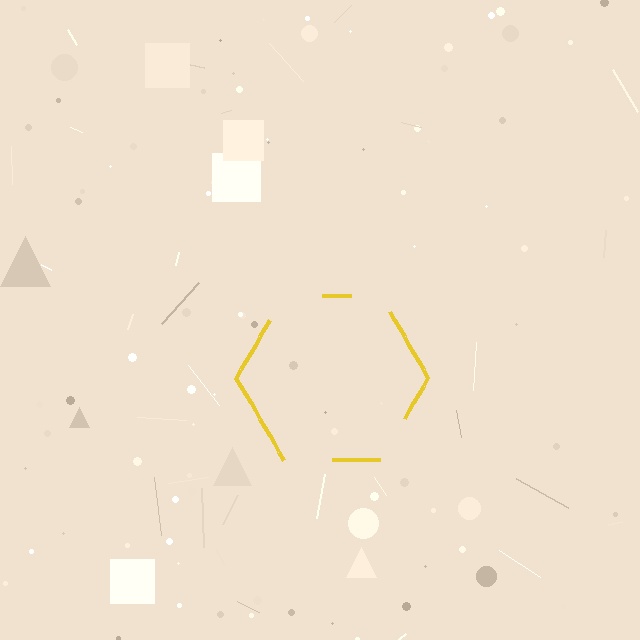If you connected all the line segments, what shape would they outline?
They would outline a hexagon.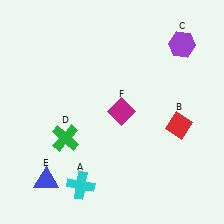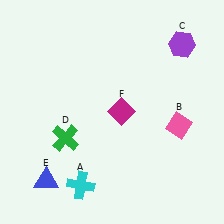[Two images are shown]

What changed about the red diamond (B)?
In Image 1, B is red. In Image 2, it changed to pink.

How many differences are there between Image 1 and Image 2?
There is 1 difference between the two images.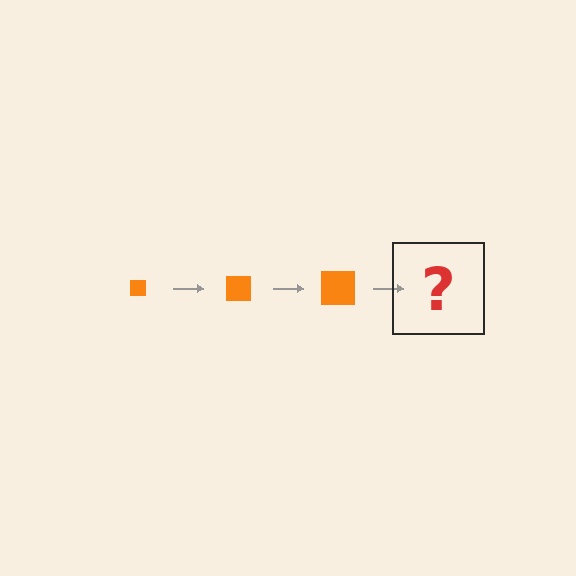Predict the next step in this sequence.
The next step is an orange square, larger than the previous one.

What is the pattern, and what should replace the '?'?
The pattern is that the square gets progressively larger each step. The '?' should be an orange square, larger than the previous one.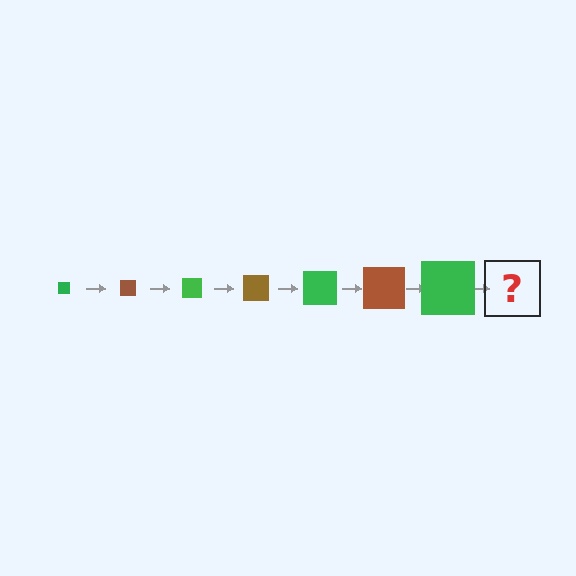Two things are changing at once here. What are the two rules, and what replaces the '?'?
The two rules are that the square grows larger each step and the color cycles through green and brown. The '?' should be a brown square, larger than the previous one.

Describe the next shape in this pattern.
It should be a brown square, larger than the previous one.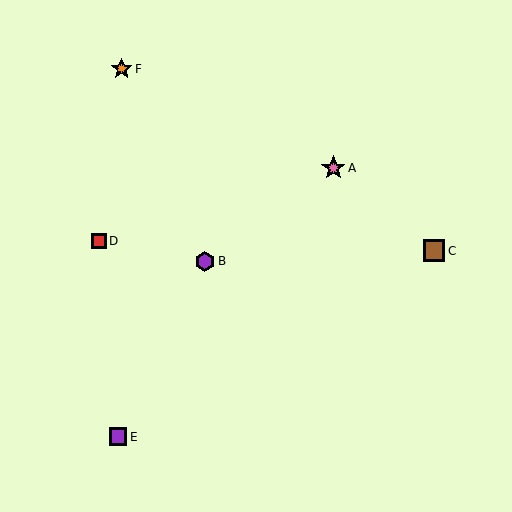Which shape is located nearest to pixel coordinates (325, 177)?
The pink star (labeled A) at (333, 168) is nearest to that location.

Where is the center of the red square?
The center of the red square is at (99, 241).